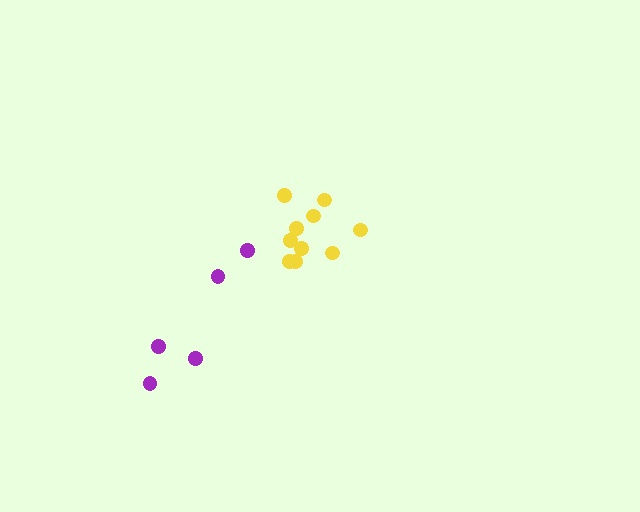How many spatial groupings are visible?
There are 2 spatial groupings.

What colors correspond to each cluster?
The clusters are colored: purple, yellow.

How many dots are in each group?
Group 1: 5 dots, Group 2: 10 dots (15 total).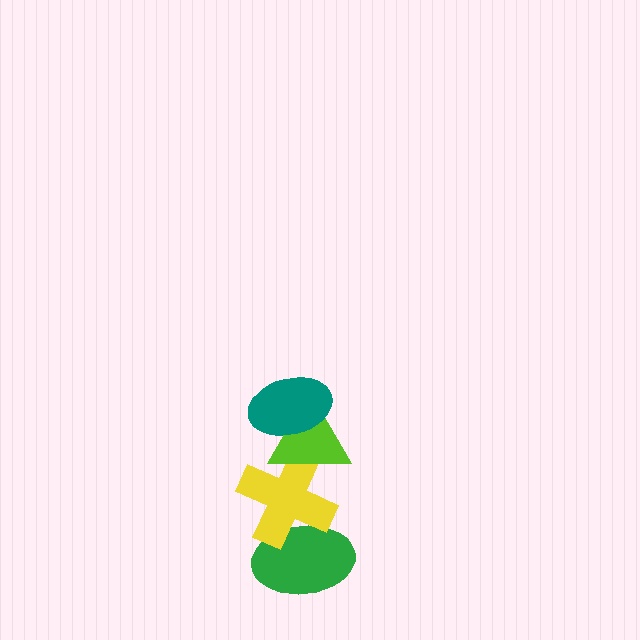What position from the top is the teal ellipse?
The teal ellipse is 1st from the top.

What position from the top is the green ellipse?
The green ellipse is 4th from the top.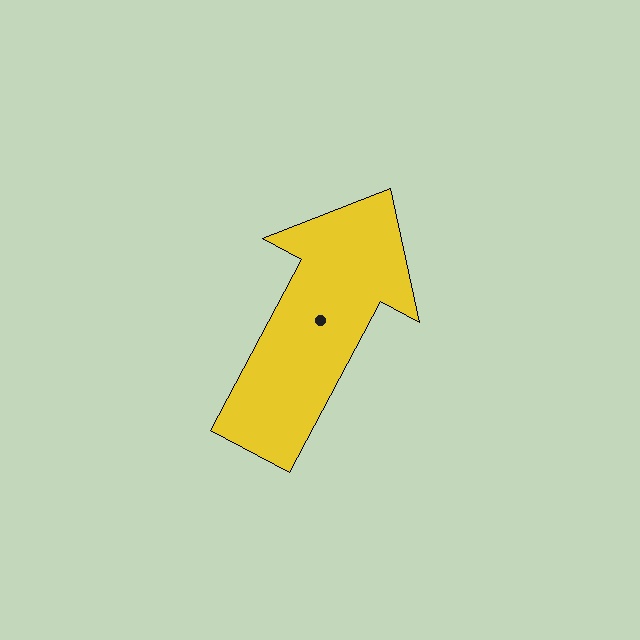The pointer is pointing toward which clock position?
Roughly 1 o'clock.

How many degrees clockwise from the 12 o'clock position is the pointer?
Approximately 28 degrees.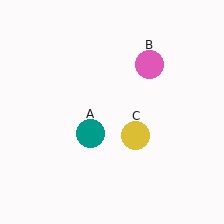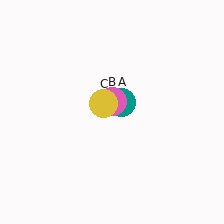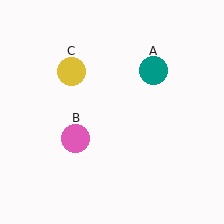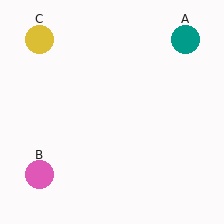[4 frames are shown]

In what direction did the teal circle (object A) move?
The teal circle (object A) moved up and to the right.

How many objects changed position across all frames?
3 objects changed position: teal circle (object A), pink circle (object B), yellow circle (object C).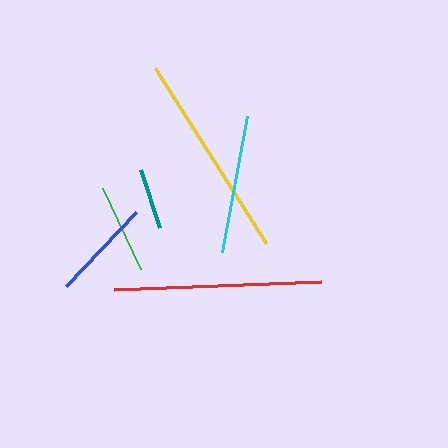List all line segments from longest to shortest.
From longest to shortest: red, yellow, cyan, blue, green, teal.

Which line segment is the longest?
The red line is the longest at approximately 207 pixels.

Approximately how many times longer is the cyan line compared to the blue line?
The cyan line is approximately 1.4 times the length of the blue line.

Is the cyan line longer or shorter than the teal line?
The cyan line is longer than the teal line.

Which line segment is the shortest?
The teal line is the shortest at approximately 61 pixels.